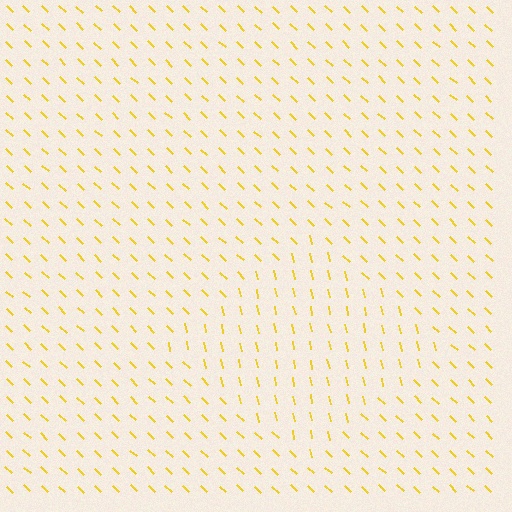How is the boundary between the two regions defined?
The boundary is defined purely by a change in line orientation (approximately 35 degrees difference). All lines are the same color and thickness.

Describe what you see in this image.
The image is filled with small yellow line segments. A diamond region in the image has lines oriented differently from the surrounding lines, creating a visible texture boundary.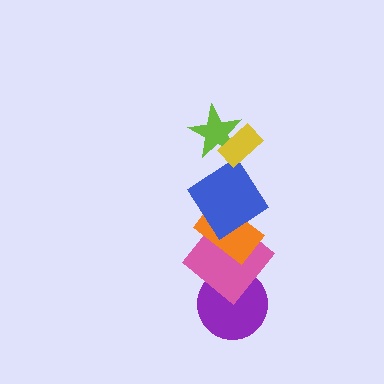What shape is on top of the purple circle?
The pink diamond is on top of the purple circle.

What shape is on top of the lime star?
The yellow rectangle is on top of the lime star.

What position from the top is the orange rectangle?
The orange rectangle is 4th from the top.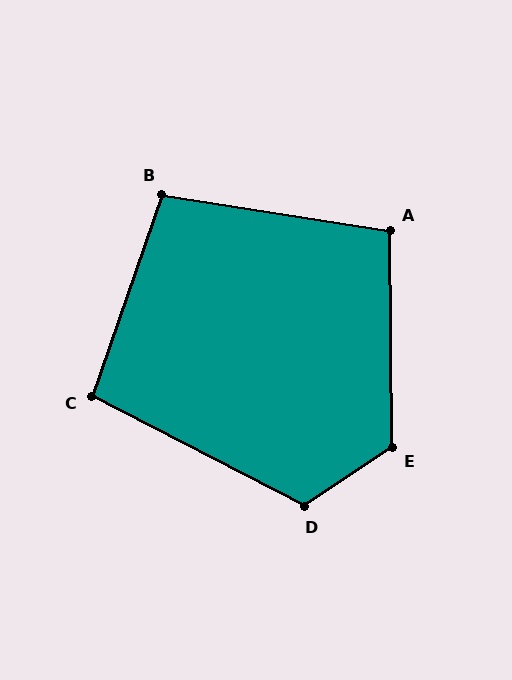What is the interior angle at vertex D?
Approximately 119 degrees (obtuse).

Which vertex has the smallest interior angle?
C, at approximately 98 degrees.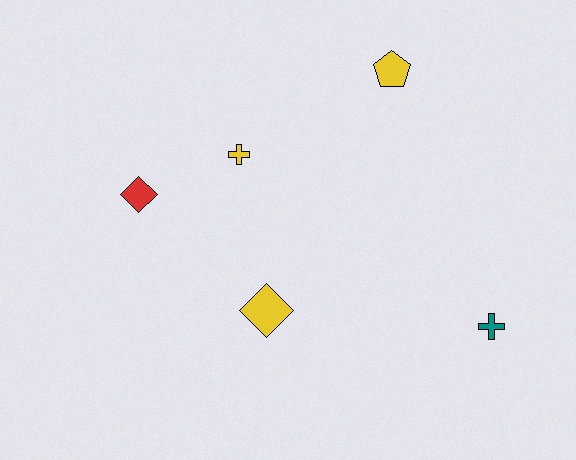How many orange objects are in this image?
There are no orange objects.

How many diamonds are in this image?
There are 2 diamonds.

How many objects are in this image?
There are 5 objects.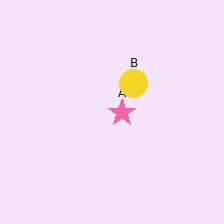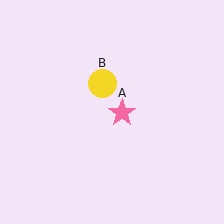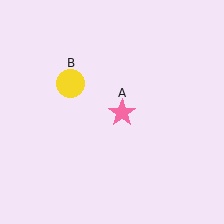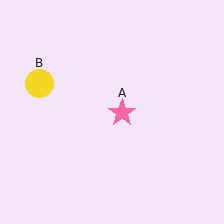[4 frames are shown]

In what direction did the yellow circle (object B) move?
The yellow circle (object B) moved left.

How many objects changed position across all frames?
1 object changed position: yellow circle (object B).